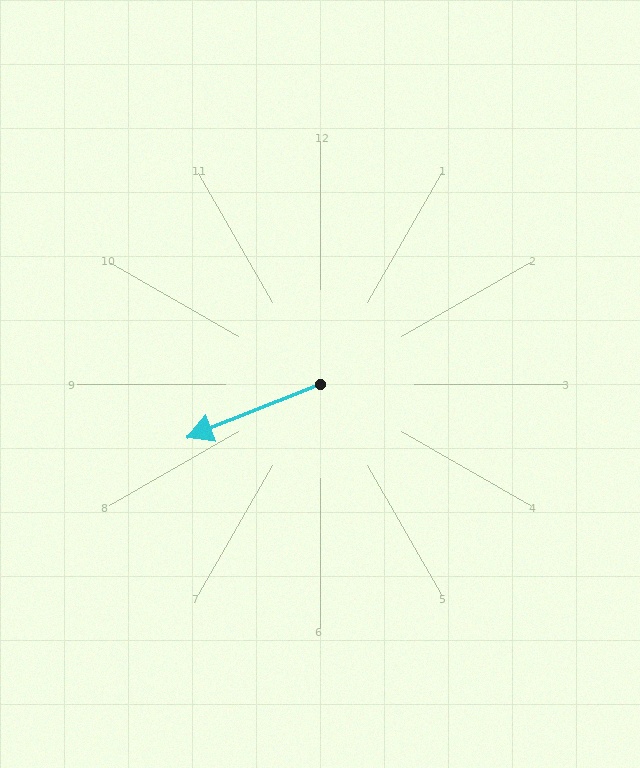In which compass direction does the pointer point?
West.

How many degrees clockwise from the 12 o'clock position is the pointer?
Approximately 248 degrees.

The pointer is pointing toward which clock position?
Roughly 8 o'clock.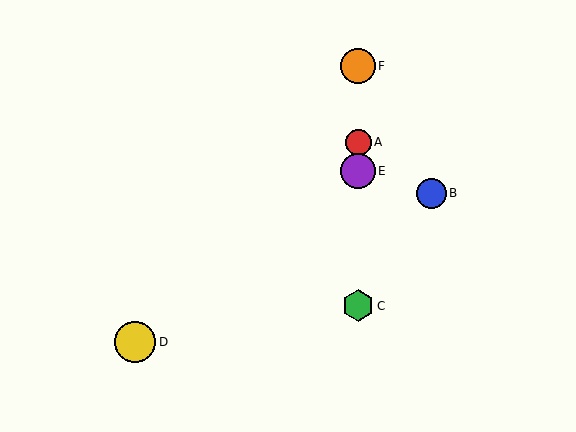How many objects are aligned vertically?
4 objects (A, C, E, F) are aligned vertically.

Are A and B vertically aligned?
No, A is at x≈358 and B is at x≈431.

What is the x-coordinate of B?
Object B is at x≈431.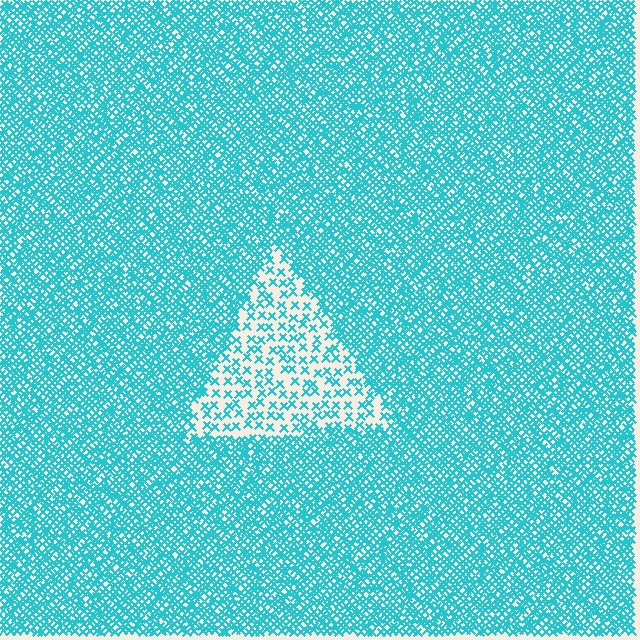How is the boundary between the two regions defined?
The boundary is defined by a change in element density (approximately 2.8x ratio). All elements are the same color, size, and shape.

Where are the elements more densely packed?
The elements are more densely packed outside the triangle boundary.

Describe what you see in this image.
The image contains small cyan elements arranged at two different densities. A triangle-shaped region is visible where the elements are less densely packed than the surrounding area.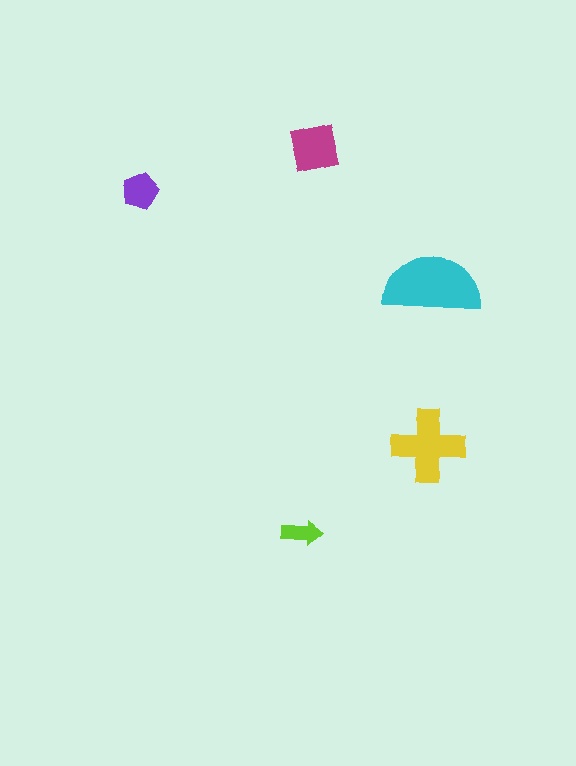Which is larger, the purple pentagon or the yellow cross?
The yellow cross.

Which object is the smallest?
The lime arrow.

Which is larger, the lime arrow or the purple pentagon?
The purple pentagon.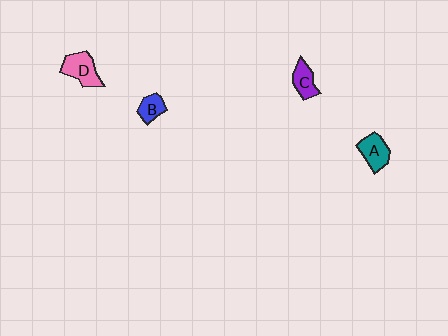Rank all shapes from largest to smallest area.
From largest to smallest: D (pink), A (teal), C (purple), B (blue).